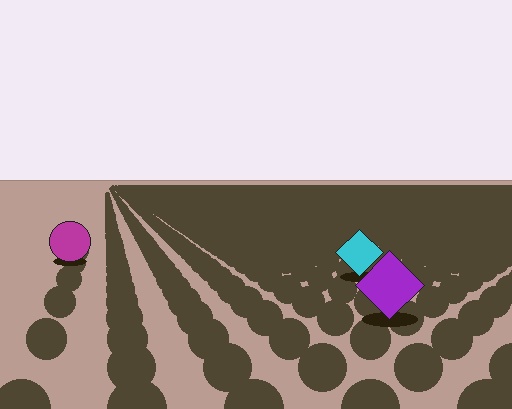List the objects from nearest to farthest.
From nearest to farthest: the purple diamond, the cyan diamond, the magenta circle.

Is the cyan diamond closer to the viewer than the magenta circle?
Yes. The cyan diamond is closer — you can tell from the texture gradient: the ground texture is coarser near it.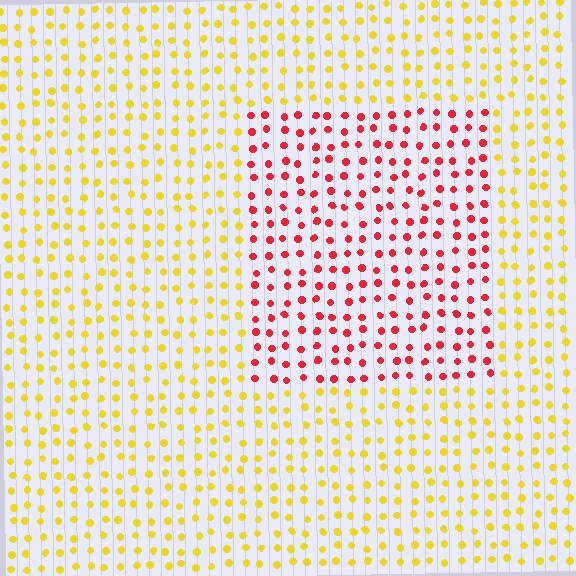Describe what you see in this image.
The image is filled with small yellow elements in a uniform arrangement. A rectangle-shaped region is visible where the elements are tinted to a slightly different hue, forming a subtle color boundary.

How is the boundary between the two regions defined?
The boundary is defined purely by a slight shift in hue (about 60 degrees). Spacing, size, and orientation are identical on both sides.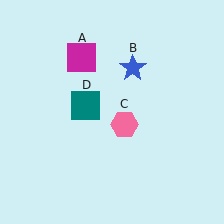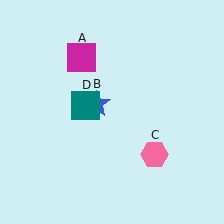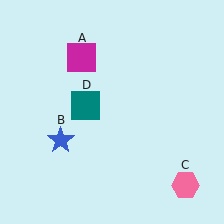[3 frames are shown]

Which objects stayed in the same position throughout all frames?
Magenta square (object A) and teal square (object D) remained stationary.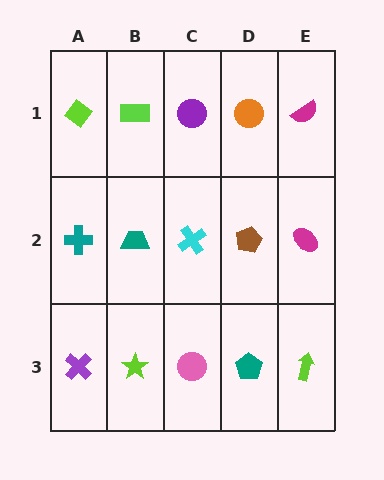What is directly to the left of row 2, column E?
A brown pentagon.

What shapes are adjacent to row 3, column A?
A teal cross (row 2, column A), a lime star (row 3, column B).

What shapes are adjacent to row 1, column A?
A teal cross (row 2, column A), a lime rectangle (row 1, column B).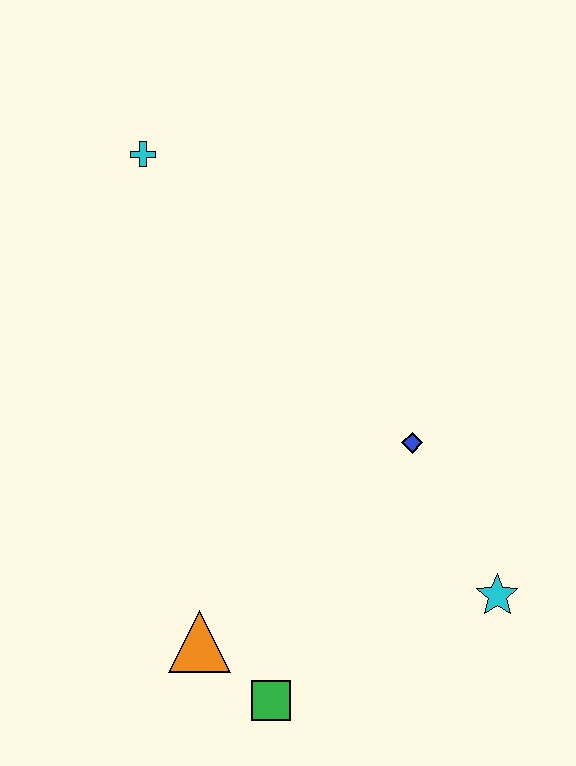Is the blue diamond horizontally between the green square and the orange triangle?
No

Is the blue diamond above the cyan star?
Yes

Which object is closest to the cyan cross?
The blue diamond is closest to the cyan cross.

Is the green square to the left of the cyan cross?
No